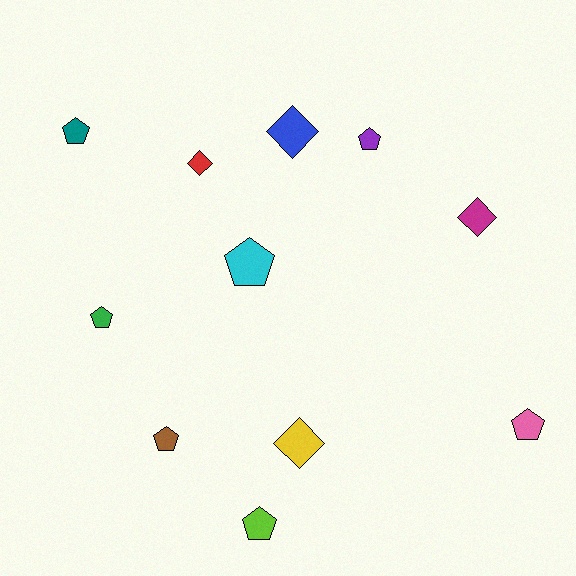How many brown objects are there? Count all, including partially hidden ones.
There is 1 brown object.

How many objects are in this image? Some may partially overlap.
There are 11 objects.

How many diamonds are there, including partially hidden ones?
There are 4 diamonds.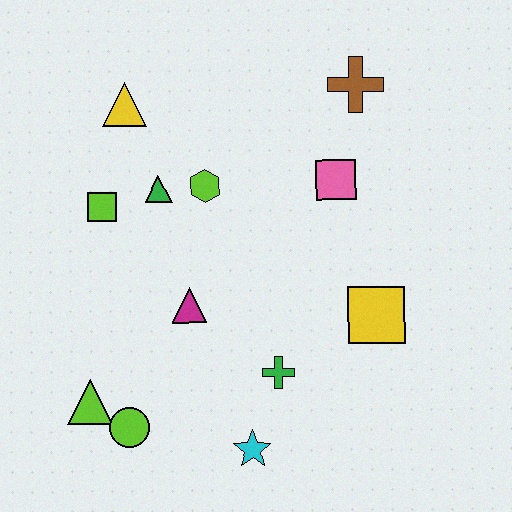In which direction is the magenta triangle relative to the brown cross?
The magenta triangle is below the brown cross.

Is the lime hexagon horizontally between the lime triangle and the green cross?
Yes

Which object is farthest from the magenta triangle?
The brown cross is farthest from the magenta triangle.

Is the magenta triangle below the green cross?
No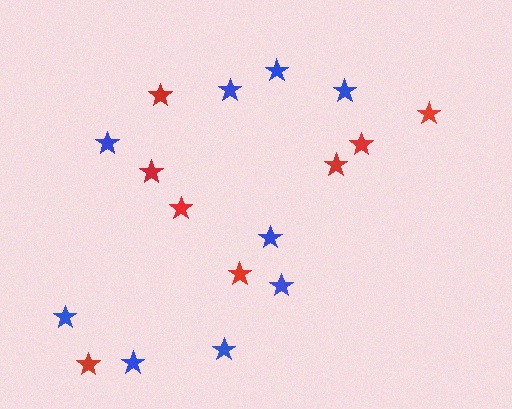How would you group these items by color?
There are 2 groups: one group of red stars (8) and one group of blue stars (9).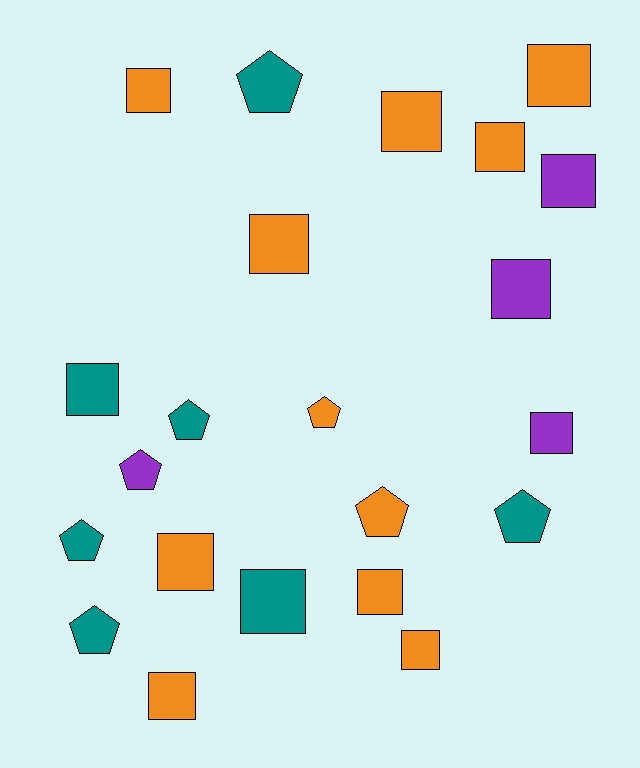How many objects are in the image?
There are 22 objects.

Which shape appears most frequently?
Square, with 14 objects.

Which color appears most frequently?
Orange, with 11 objects.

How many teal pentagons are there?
There are 5 teal pentagons.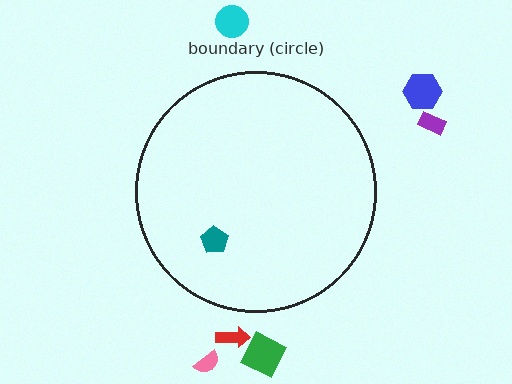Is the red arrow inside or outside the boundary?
Outside.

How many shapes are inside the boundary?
1 inside, 6 outside.